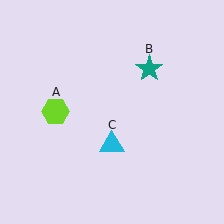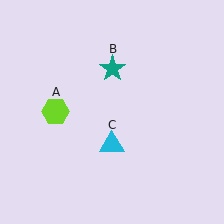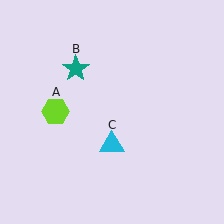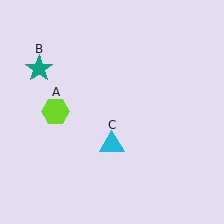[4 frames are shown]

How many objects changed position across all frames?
1 object changed position: teal star (object B).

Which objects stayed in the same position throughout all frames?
Lime hexagon (object A) and cyan triangle (object C) remained stationary.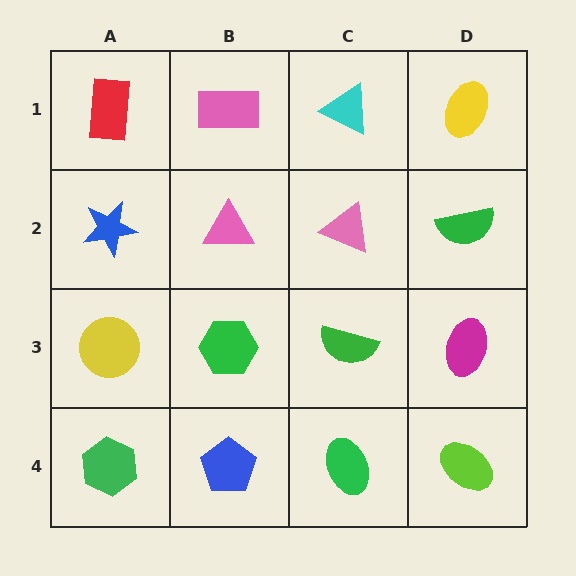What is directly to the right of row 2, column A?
A pink triangle.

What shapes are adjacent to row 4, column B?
A green hexagon (row 3, column B), a green hexagon (row 4, column A), a green ellipse (row 4, column C).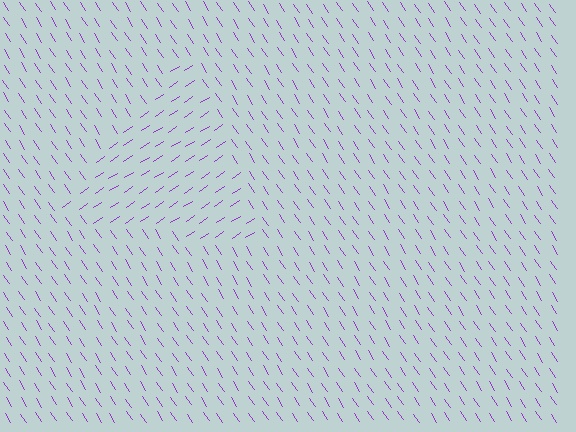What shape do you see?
I see a triangle.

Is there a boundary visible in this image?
Yes, there is a texture boundary formed by a change in line orientation.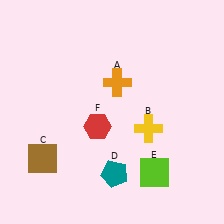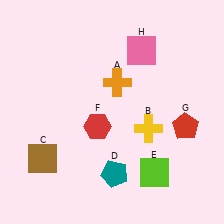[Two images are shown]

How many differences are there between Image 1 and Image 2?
There are 2 differences between the two images.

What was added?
A red pentagon (G), a pink square (H) were added in Image 2.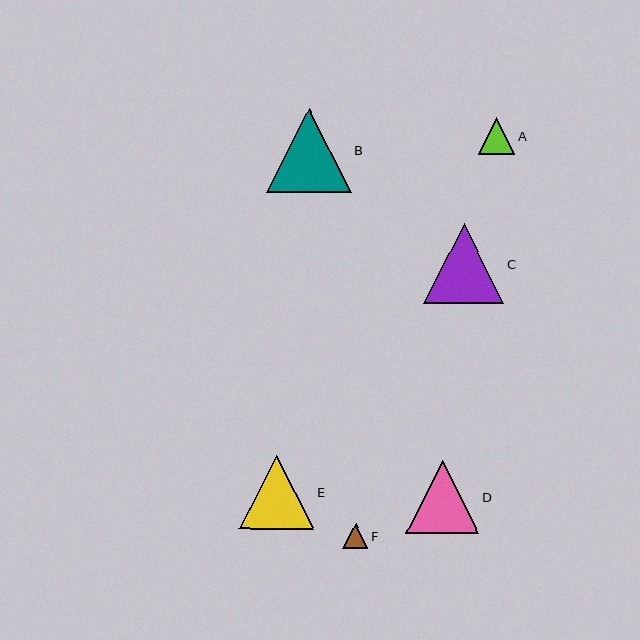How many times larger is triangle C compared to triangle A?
Triangle C is approximately 2.2 times the size of triangle A.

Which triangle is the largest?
Triangle B is the largest with a size of approximately 85 pixels.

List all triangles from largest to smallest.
From largest to smallest: B, C, E, D, A, F.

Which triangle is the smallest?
Triangle F is the smallest with a size of approximately 25 pixels.